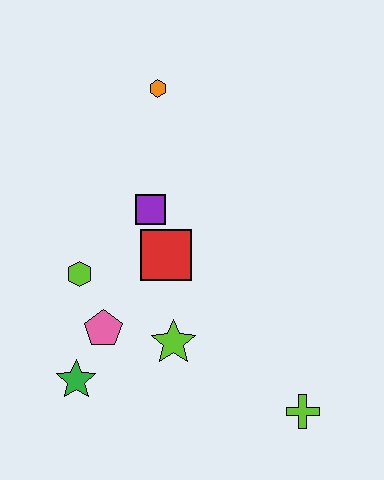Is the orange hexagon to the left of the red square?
Yes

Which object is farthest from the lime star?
The orange hexagon is farthest from the lime star.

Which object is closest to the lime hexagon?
The pink pentagon is closest to the lime hexagon.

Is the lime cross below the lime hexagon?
Yes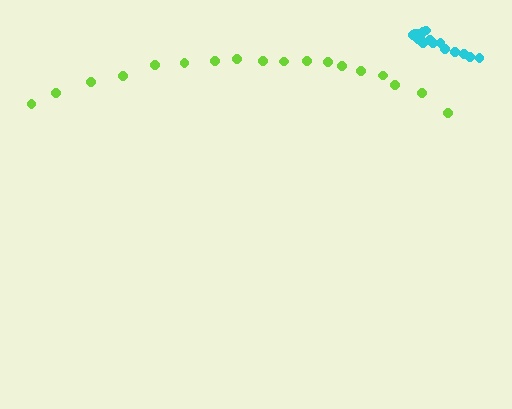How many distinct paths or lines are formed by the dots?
There are 2 distinct paths.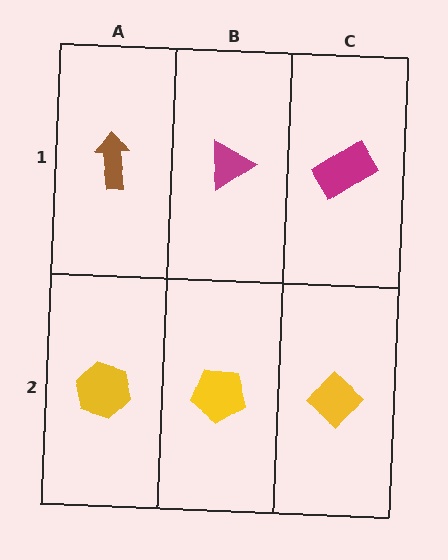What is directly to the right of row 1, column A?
A magenta triangle.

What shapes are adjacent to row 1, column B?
A yellow pentagon (row 2, column B), a brown arrow (row 1, column A), a magenta rectangle (row 1, column C).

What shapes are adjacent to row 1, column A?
A yellow hexagon (row 2, column A), a magenta triangle (row 1, column B).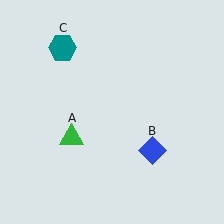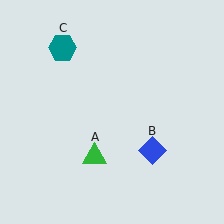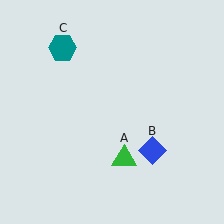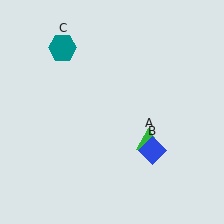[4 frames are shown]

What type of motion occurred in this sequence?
The green triangle (object A) rotated counterclockwise around the center of the scene.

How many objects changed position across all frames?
1 object changed position: green triangle (object A).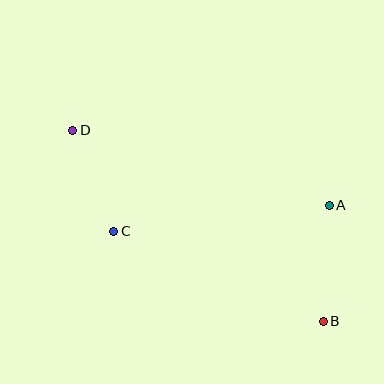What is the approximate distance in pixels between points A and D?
The distance between A and D is approximately 267 pixels.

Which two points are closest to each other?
Points C and D are closest to each other.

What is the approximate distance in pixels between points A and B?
The distance between A and B is approximately 116 pixels.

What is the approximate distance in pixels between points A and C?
The distance between A and C is approximately 217 pixels.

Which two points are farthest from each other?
Points B and D are farthest from each other.